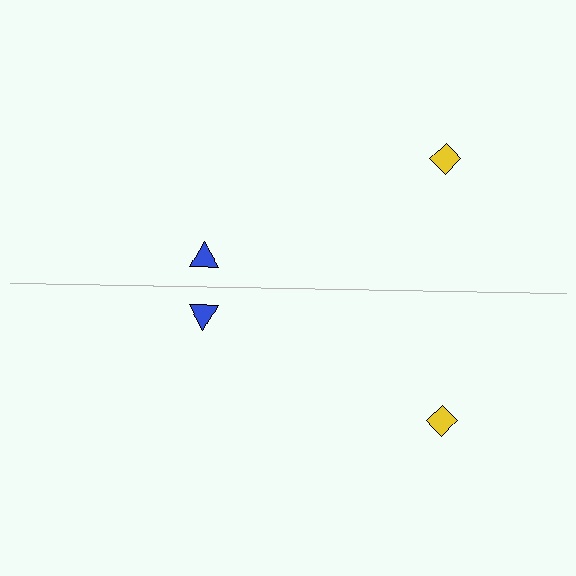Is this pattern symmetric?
Yes, this pattern has bilateral (reflection) symmetry.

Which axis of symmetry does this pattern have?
The pattern has a horizontal axis of symmetry running through the center of the image.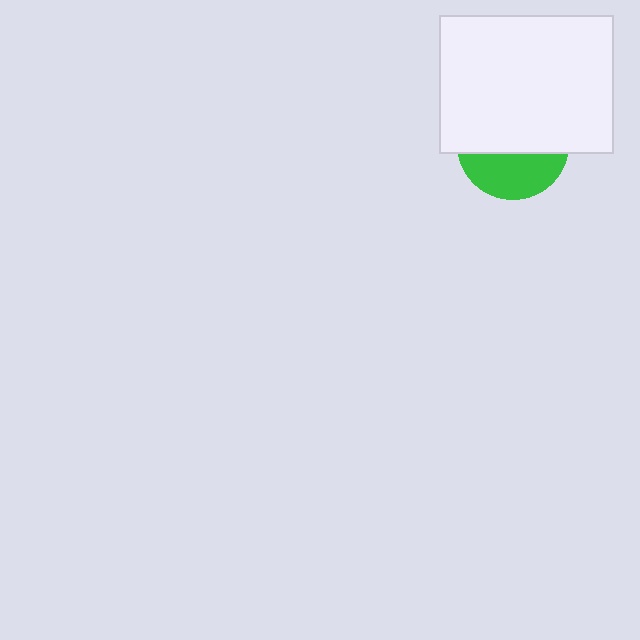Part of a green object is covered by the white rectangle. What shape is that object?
It is a circle.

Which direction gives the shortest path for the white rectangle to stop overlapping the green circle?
Moving up gives the shortest separation.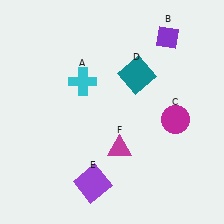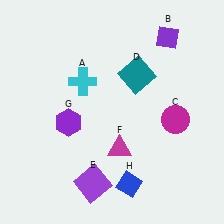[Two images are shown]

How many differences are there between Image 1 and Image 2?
There are 2 differences between the two images.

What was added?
A purple hexagon (G), a blue diamond (H) were added in Image 2.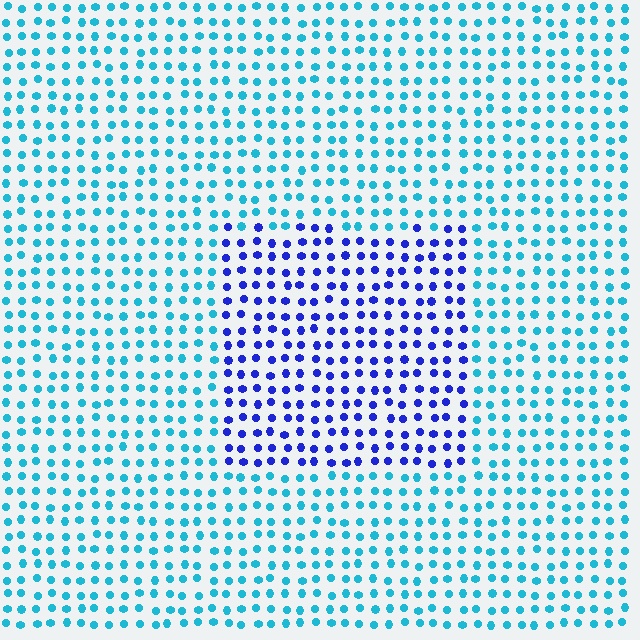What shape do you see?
I see a rectangle.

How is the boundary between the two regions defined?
The boundary is defined purely by a slight shift in hue (about 49 degrees). Spacing, size, and orientation are identical on both sides.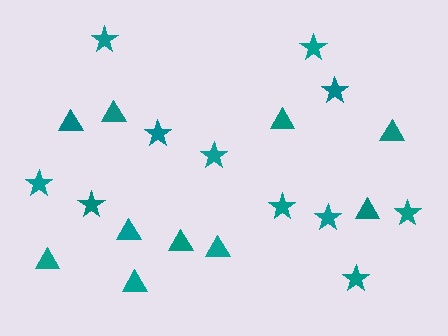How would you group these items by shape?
There are 2 groups: one group of stars (11) and one group of triangles (10).